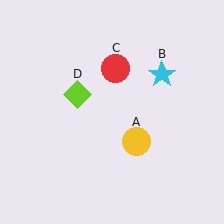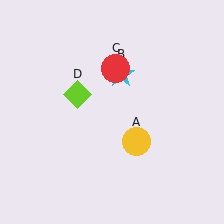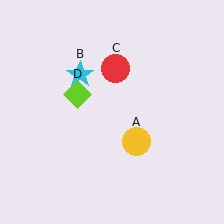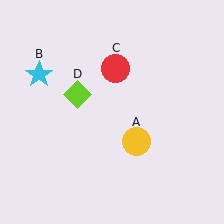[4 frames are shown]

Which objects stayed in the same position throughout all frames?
Yellow circle (object A) and red circle (object C) and lime diamond (object D) remained stationary.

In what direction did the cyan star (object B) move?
The cyan star (object B) moved left.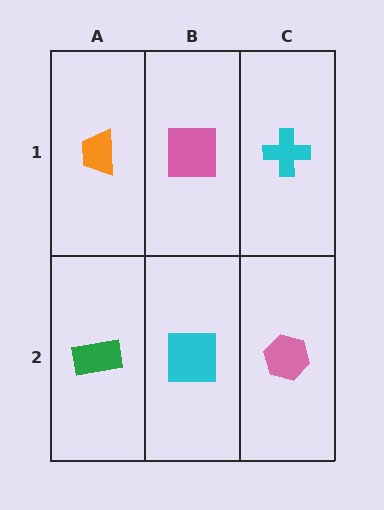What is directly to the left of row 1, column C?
A pink square.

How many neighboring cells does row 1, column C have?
2.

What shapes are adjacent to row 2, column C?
A cyan cross (row 1, column C), a cyan square (row 2, column B).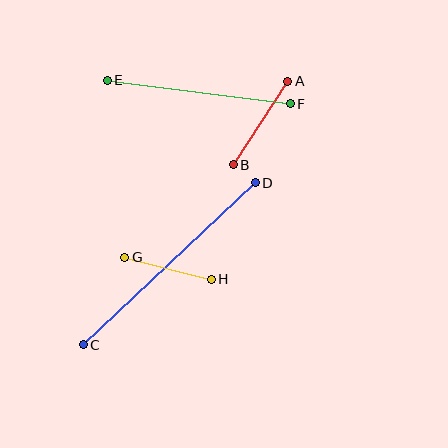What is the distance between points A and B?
The distance is approximately 100 pixels.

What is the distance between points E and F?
The distance is approximately 184 pixels.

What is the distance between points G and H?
The distance is approximately 89 pixels.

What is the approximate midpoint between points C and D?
The midpoint is at approximately (169, 264) pixels.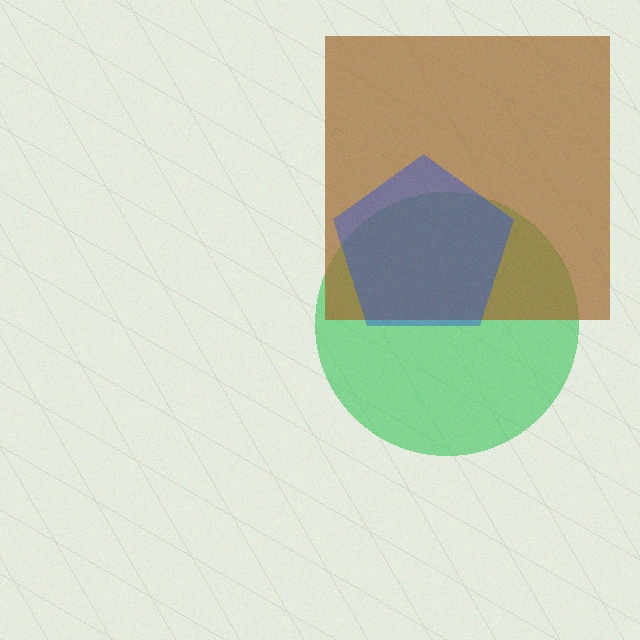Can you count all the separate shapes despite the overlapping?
Yes, there are 3 separate shapes.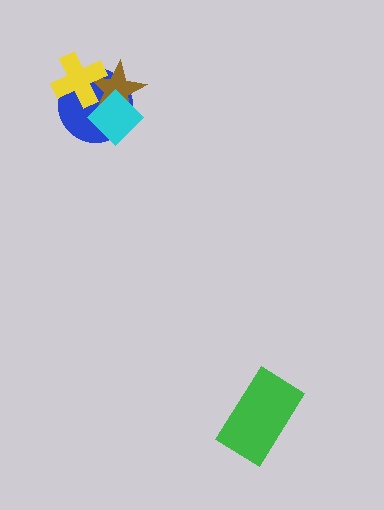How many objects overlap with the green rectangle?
0 objects overlap with the green rectangle.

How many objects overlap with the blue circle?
3 objects overlap with the blue circle.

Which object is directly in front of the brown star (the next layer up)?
The cyan diamond is directly in front of the brown star.